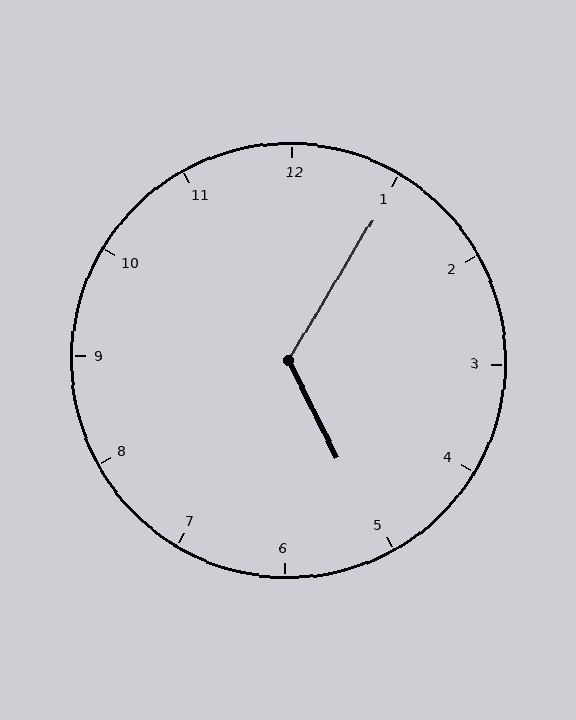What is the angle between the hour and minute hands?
Approximately 122 degrees.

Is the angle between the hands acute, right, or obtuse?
It is obtuse.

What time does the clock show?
5:05.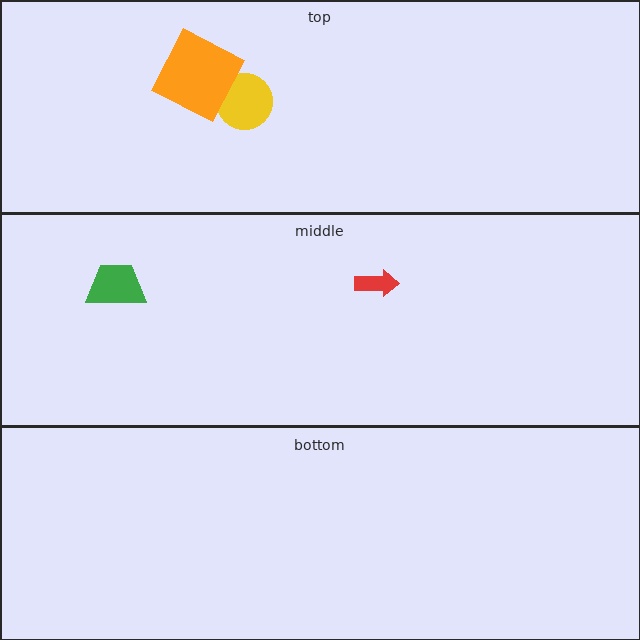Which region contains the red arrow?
The middle region.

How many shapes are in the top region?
2.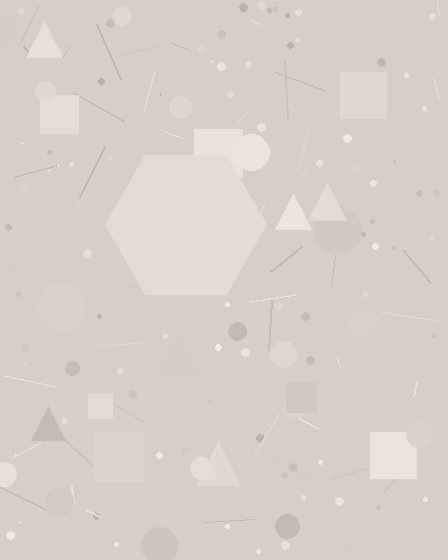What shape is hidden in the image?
A hexagon is hidden in the image.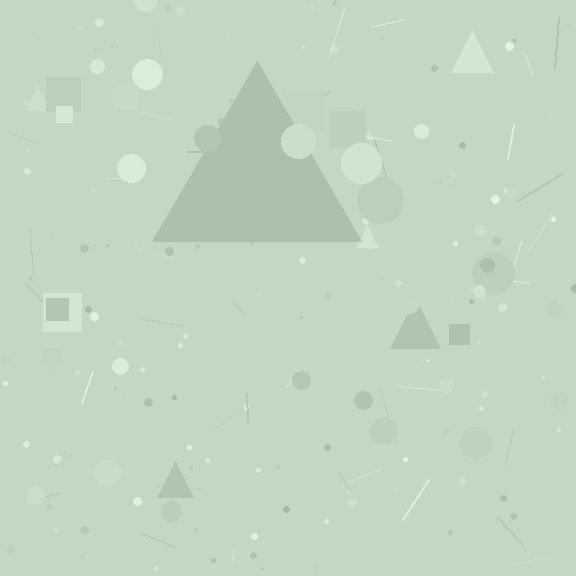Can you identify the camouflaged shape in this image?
The camouflaged shape is a triangle.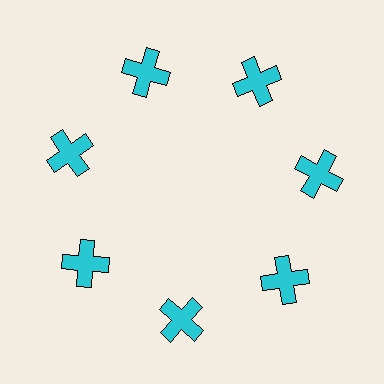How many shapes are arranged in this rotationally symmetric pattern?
There are 7 shapes, arranged in 7 groups of 1.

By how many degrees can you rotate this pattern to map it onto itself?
The pattern maps onto itself every 51 degrees of rotation.